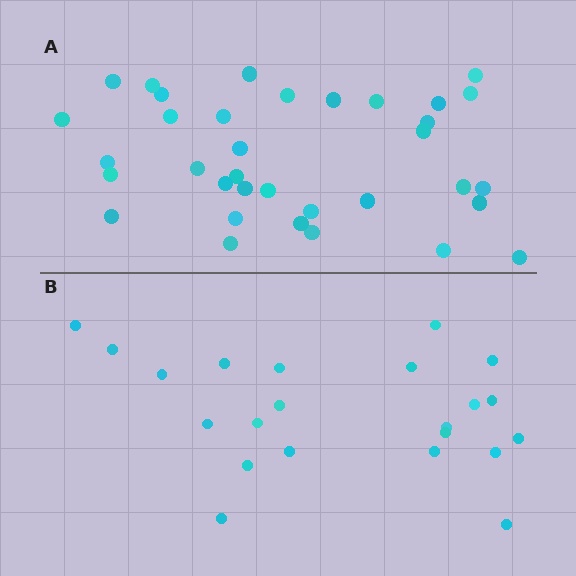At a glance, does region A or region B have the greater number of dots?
Region A (the top region) has more dots.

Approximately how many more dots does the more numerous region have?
Region A has approximately 15 more dots than region B.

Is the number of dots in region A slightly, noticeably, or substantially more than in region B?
Region A has substantially more. The ratio is roughly 1.6 to 1.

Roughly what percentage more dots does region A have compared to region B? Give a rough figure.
About 60% more.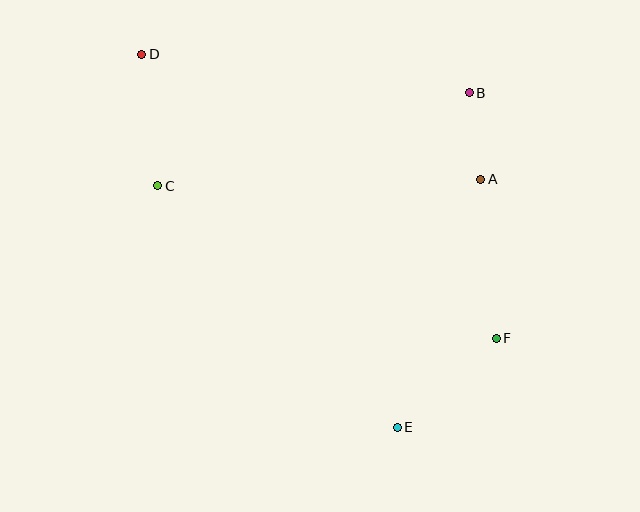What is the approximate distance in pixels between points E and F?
The distance between E and F is approximately 133 pixels.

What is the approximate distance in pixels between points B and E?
The distance between B and E is approximately 342 pixels.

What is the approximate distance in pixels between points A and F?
The distance between A and F is approximately 160 pixels.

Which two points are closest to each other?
Points A and B are closest to each other.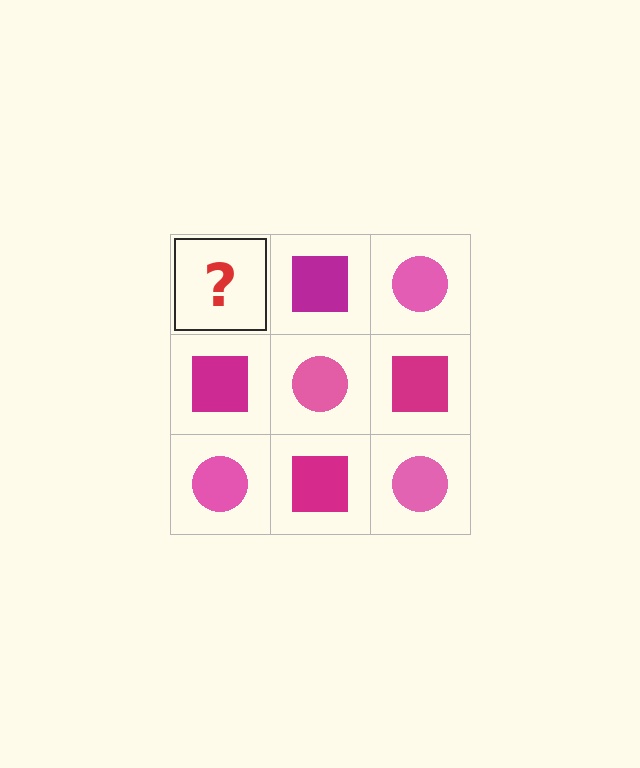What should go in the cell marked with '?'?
The missing cell should contain a pink circle.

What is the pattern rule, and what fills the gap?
The rule is that it alternates pink circle and magenta square in a checkerboard pattern. The gap should be filled with a pink circle.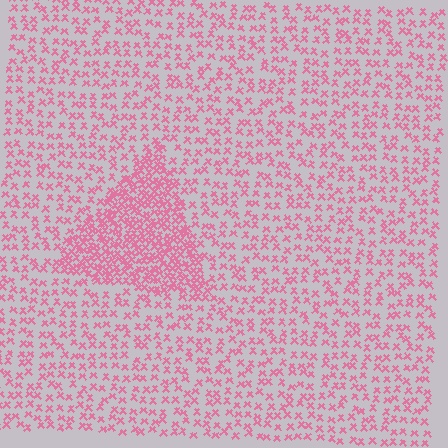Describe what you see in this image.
The image contains small pink elements arranged at two different densities. A triangle-shaped region is visible where the elements are more densely packed than the surrounding area.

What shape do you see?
I see a triangle.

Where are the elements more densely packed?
The elements are more densely packed inside the triangle boundary.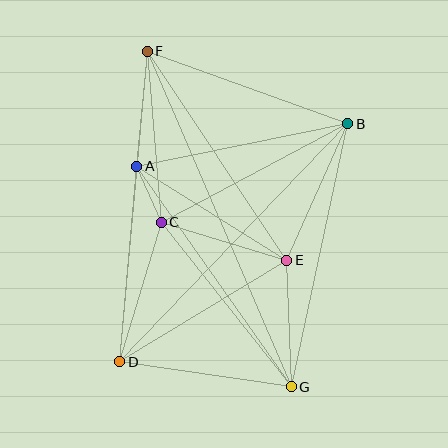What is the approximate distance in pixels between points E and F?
The distance between E and F is approximately 251 pixels.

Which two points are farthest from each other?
Points F and G are farthest from each other.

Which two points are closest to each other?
Points A and C are closest to each other.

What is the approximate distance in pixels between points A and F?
The distance between A and F is approximately 115 pixels.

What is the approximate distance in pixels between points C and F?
The distance between C and F is approximately 172 pixels.